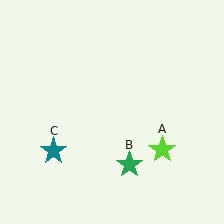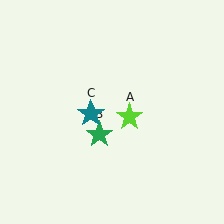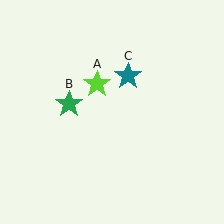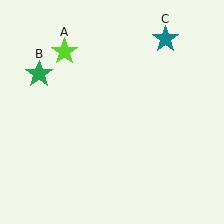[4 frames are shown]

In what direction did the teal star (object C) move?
The teal star (object C) moved up and to the right.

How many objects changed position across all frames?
3 objects changed position: lime star (object A), green star (object B), teal star (object C).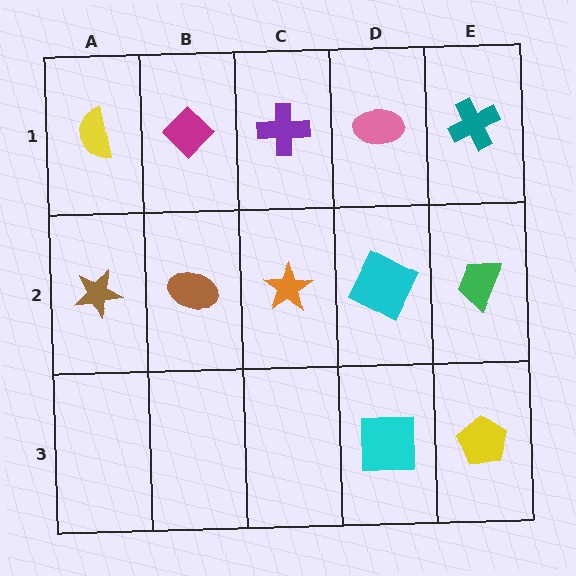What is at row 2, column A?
A brown star.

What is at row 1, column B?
A magenta diamond.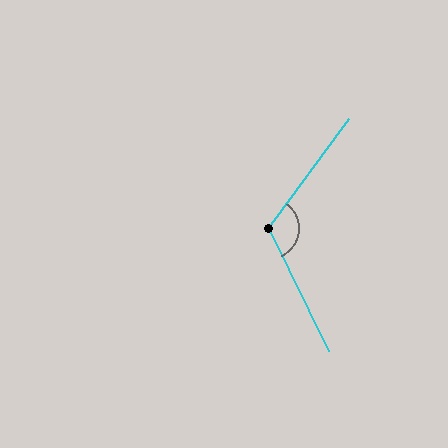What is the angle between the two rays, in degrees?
Approximately 118 degrees.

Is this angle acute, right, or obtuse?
It is obtuse.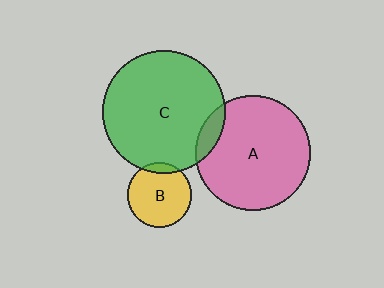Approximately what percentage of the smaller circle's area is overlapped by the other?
Approximately 10%.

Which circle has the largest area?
Circle C (green).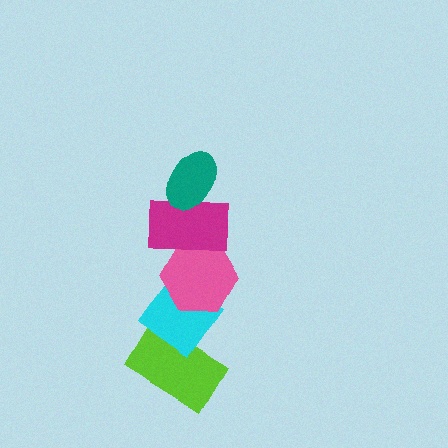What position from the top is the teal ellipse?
The teal ellipse is 1st from the top.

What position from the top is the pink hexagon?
The pink hexagon is 3rd from the top.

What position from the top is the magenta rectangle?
The magenta rectangle is 2nd from the top.